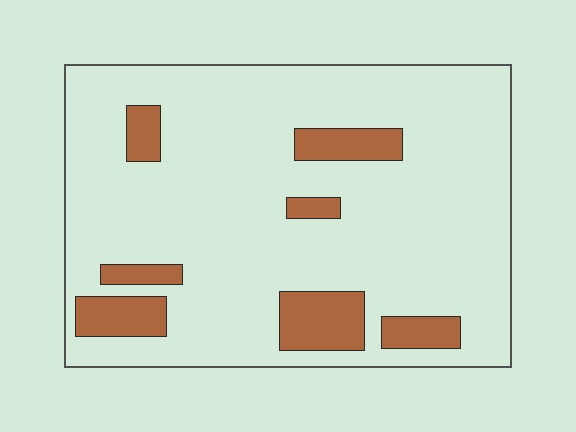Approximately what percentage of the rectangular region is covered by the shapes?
Approximately 15%.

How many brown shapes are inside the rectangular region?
7.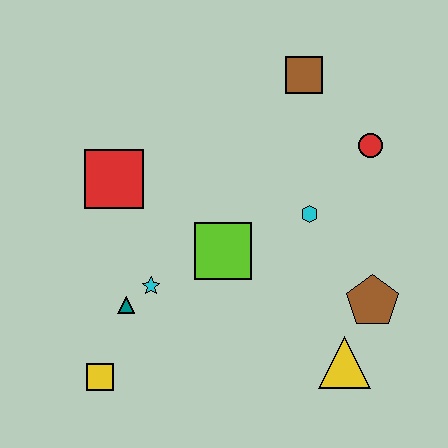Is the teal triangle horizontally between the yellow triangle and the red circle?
No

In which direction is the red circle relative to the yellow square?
The red circle is to the right of the yellow square.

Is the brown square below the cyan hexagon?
No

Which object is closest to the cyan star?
The teal triangle is closest to the cyan star.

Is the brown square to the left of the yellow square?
No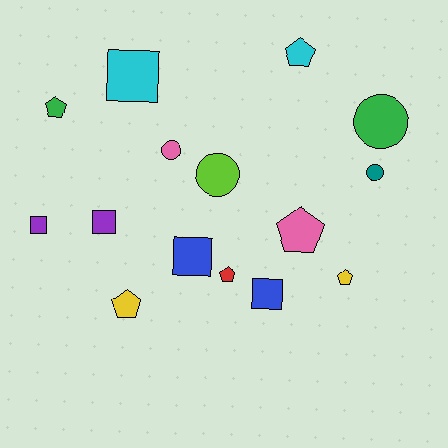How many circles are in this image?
There are 4 circles.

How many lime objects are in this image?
There is 1 lime object.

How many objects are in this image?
There are 15 objects.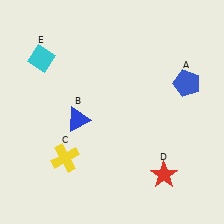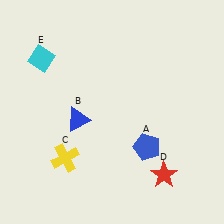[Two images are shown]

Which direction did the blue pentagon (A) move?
The blue pentagon (A) moved down.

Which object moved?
The blue pentagon (A) moved down.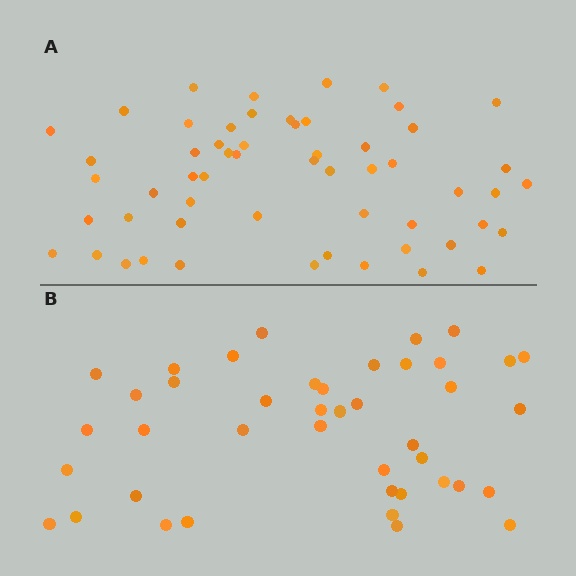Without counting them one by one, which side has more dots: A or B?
Region A (the top region) has more dots.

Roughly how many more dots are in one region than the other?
Region A has approximately 15 more dots than region B.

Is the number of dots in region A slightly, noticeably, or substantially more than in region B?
Region A has noticeably more, but not dramatically so. The ratio is roughly 1.3 to 1.